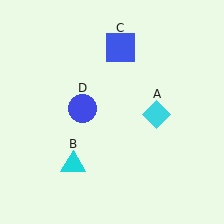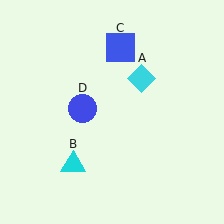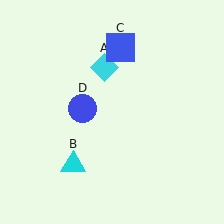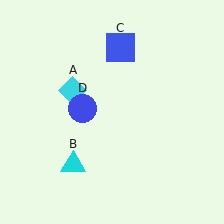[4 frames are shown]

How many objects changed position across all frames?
1 object changed position: cyan diamond (object A).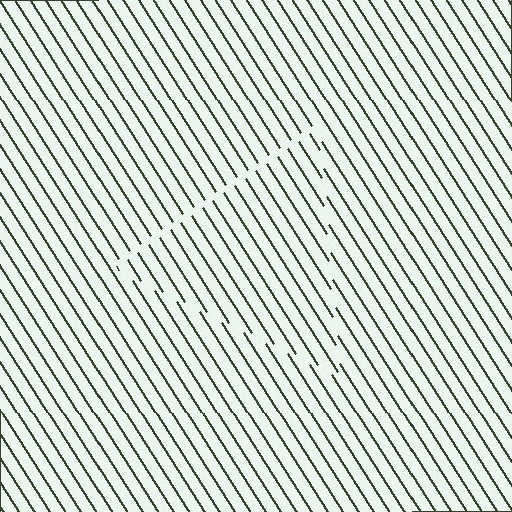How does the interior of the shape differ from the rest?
The interior of the shape contains the same grating, shifted by half a period — the contour is defined by the phase discontinuity where line-ends from the inner and outer gratings abut.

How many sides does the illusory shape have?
3 sides — the line-ends trace a triangle.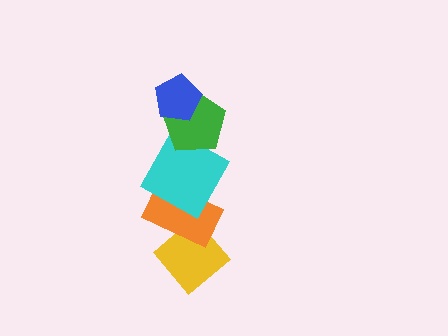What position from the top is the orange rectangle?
The orange rectangle is 4th from the top.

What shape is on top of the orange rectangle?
The cyan square is on top of the orange rectangle.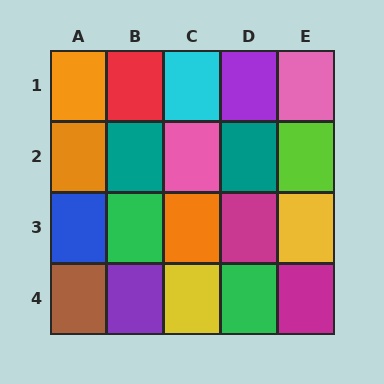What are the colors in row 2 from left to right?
Orange, teal, pink, teal, lime.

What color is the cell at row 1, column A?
Orange.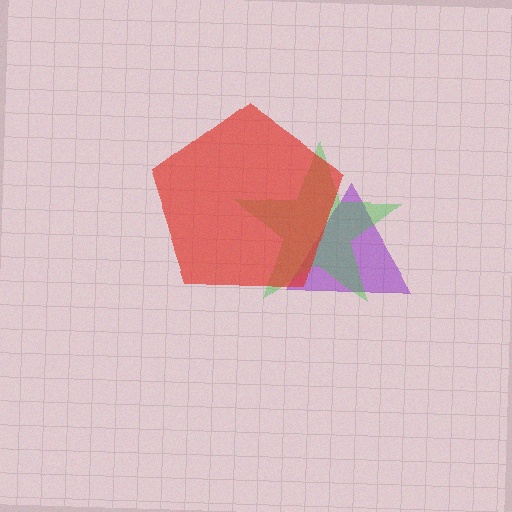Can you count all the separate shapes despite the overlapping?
Yes, there are 3 separate shapes.